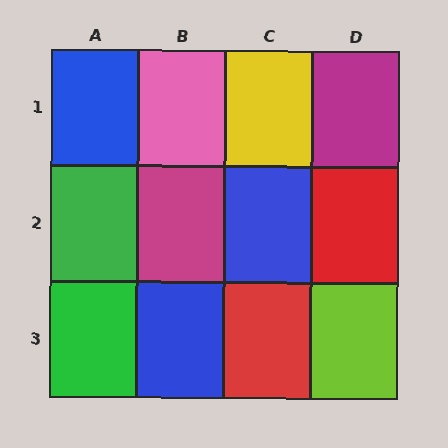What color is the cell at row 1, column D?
Magenta.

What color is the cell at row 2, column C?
Blue.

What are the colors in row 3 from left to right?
Green, blue, red, lime.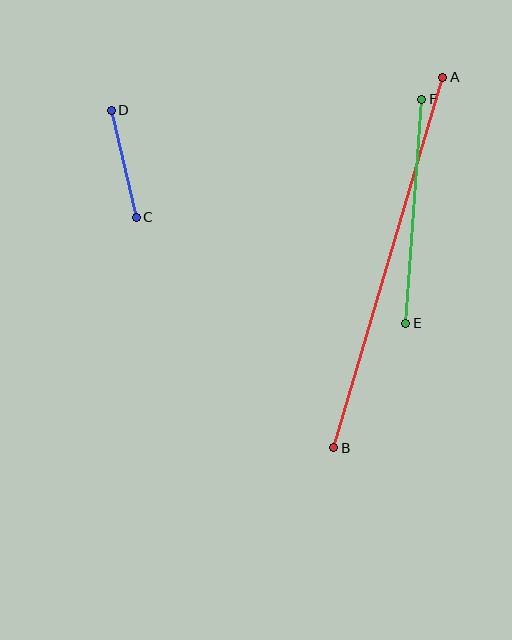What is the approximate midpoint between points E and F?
The midpoint is at approximately (414, 211) pixels.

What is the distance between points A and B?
The distance is approximately 386 pixels.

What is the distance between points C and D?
The distance is approximately 110 pixels.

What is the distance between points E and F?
The distance is approximately 225 pixels.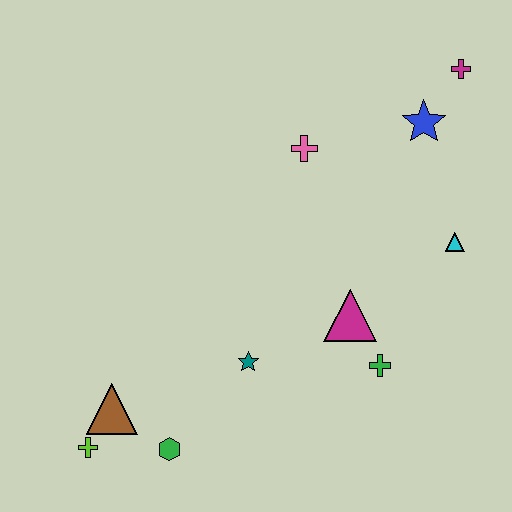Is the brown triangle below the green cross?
Yes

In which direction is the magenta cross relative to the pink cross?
The magenta cross is to the right of the pink cross.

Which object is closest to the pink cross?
The blue star is closest to the pink cross.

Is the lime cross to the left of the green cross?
Yes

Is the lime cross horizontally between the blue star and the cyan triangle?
No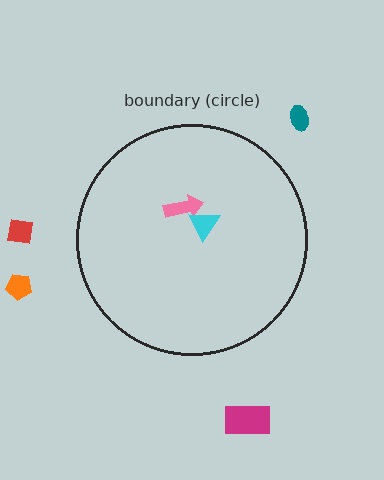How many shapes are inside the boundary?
2 inside, 4 outside.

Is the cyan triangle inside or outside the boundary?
Inside.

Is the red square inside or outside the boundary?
Outside.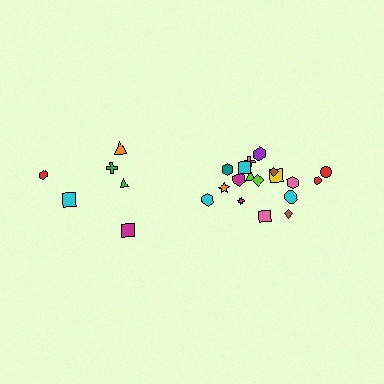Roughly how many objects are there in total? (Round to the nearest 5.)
Roughly 25 objects in total.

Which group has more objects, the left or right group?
The right group.